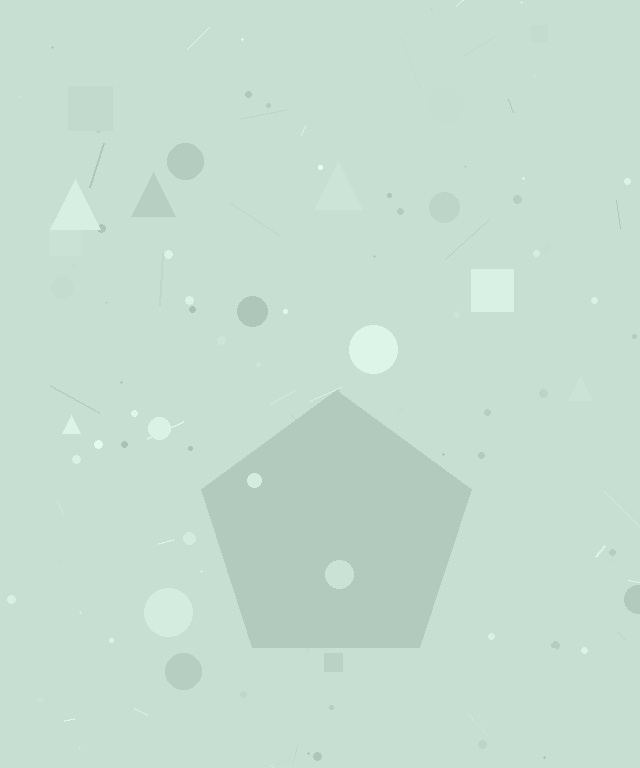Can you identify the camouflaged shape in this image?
The camouflaged shape is a pentagon.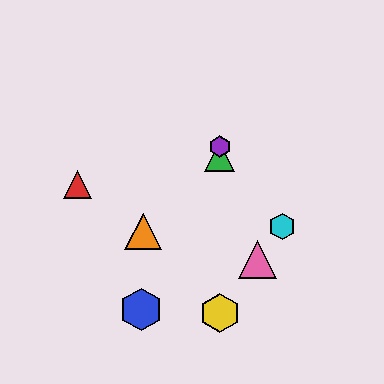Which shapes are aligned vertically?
The green triangle, the yellow hexagon, the purple hexagon are aligned vertically.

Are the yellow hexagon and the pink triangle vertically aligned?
No, the yellow hexagon is at x≈220 and the pink triangle is at x≈257.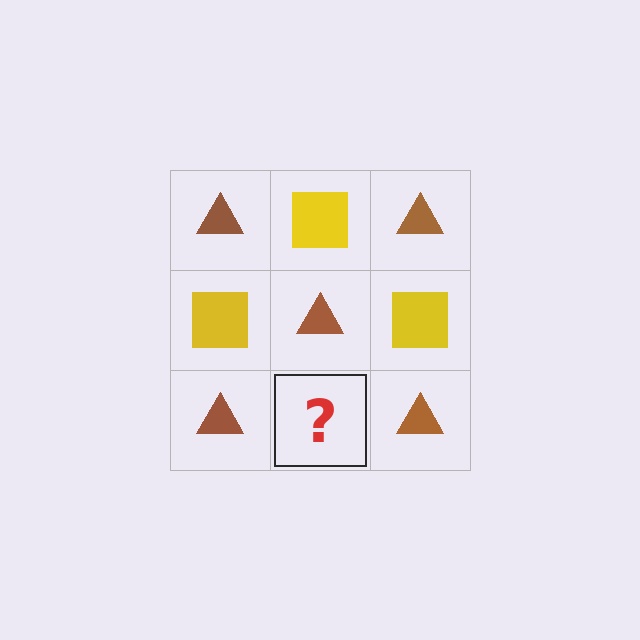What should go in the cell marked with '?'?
The missing cell should contain a yellow square.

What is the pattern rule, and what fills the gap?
The rule is that it alternates brown triangle and yellow square in a checkerboard pattern. The gap should be filled with a yellow square.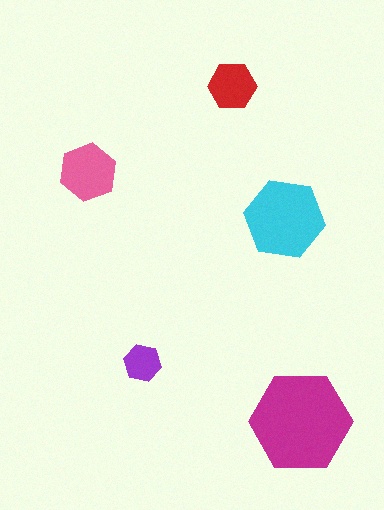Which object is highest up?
The red hexagon is topmost.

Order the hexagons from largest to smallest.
the magenta one, the cyan one, the pink one, the red one, the purple one.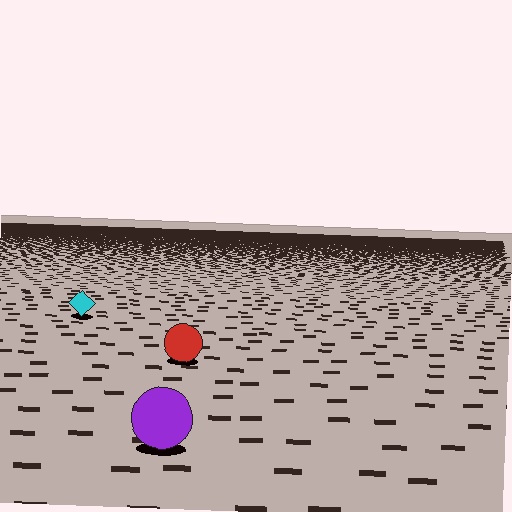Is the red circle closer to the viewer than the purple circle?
No. The purple circle is closer — you can tell from the texture gradient: the ground texture is coarser near it.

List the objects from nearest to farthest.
From nearest to farthest: the purple circle, the red circle, the cyan diamond.